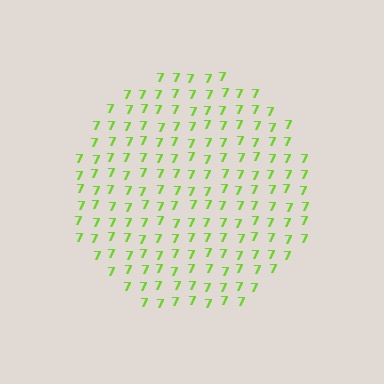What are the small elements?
The small elements are digit 7's.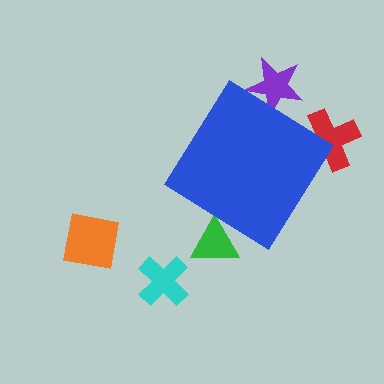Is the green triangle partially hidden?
Yes, the green triangle is partially hidden behind the blue diamond.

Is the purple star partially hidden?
Yes, the purple star is partially hidden behind the blue diamond.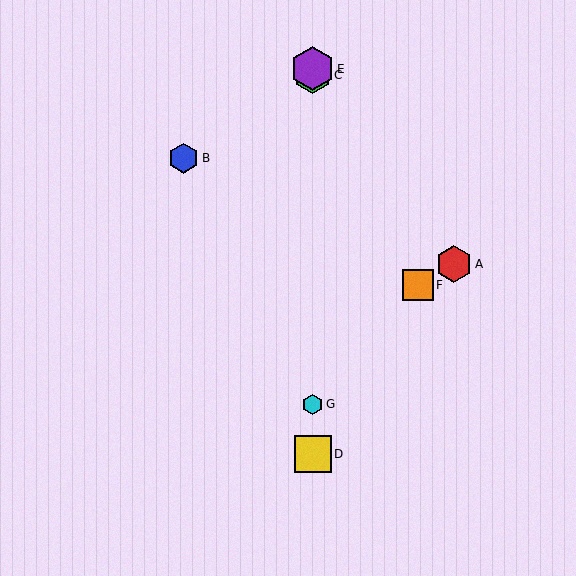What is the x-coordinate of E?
Object E is at x≈313.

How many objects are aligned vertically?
4 objects (C, D, E, G) are aligned vertically.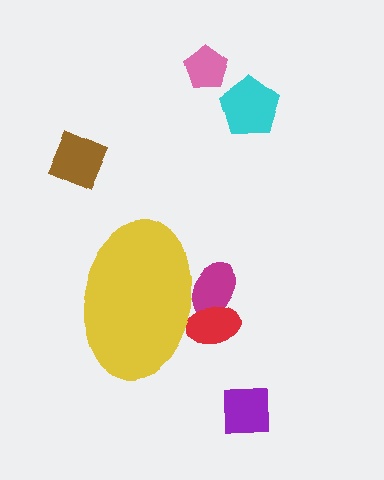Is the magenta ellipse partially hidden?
Yes, the magenta ellipse is partially hidden behind the yellow ellipse.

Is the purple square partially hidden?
No, the purple square is fully visible.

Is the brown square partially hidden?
No, the brown square is fully visible.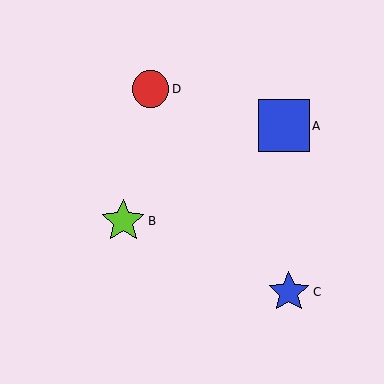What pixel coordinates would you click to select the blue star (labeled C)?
Click at (289, 292) to select the blue star C.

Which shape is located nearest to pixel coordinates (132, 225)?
The lime star (labeled B) at (123, 221) is nearest to that location.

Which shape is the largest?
The blue square (labeled A) is the largest.